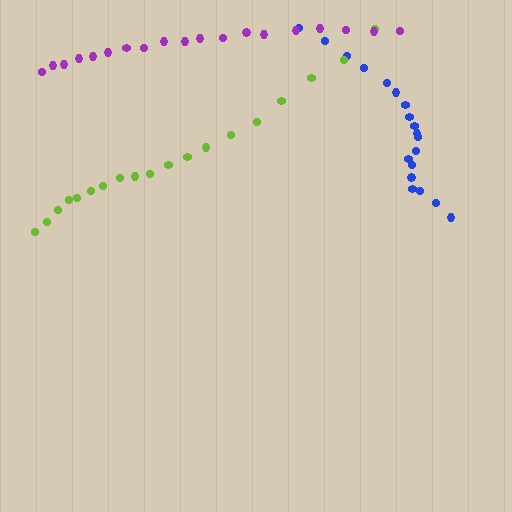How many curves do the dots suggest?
There are 3 distinct paths.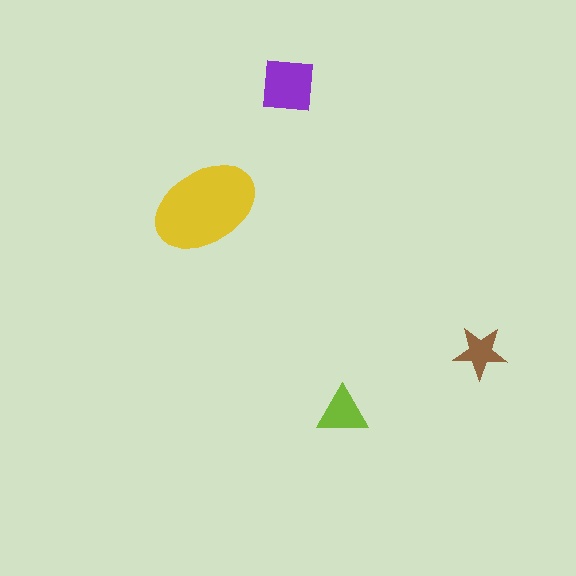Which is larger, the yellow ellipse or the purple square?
The yellow ellipse.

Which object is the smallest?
The brown star.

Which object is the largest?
The yellow ellipse.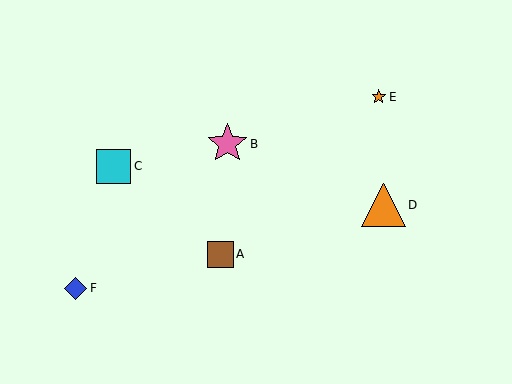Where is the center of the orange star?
The center of the orange star is at (379, 97).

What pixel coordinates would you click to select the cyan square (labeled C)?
Click at (114, 166) to select the cyan square C.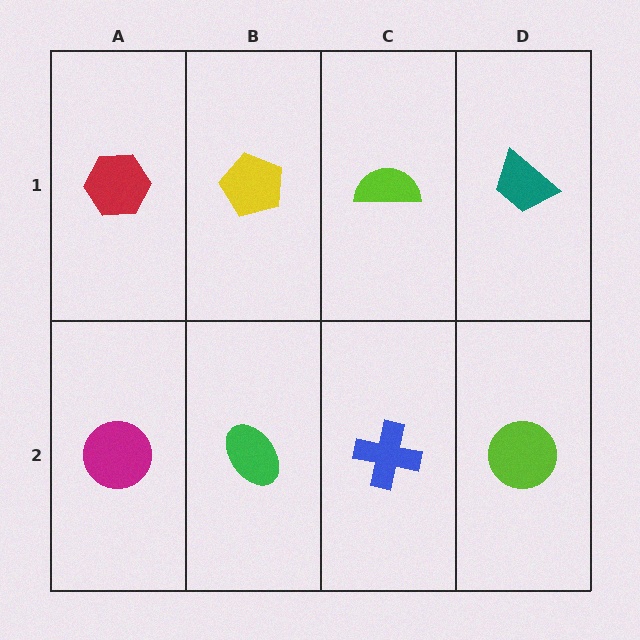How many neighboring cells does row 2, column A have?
2.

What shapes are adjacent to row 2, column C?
A lime semicircle (row 1, column C), a green ellipse (row 2, column B), a lime circle (row 2, column D).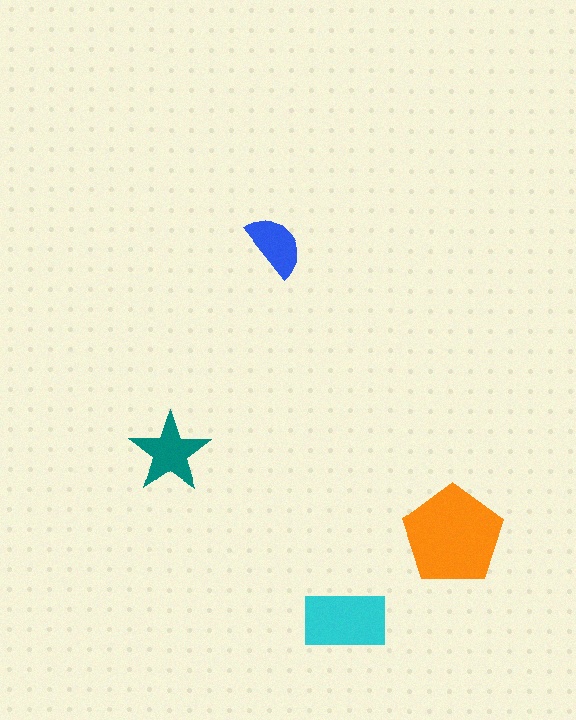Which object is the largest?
The orange pentagon.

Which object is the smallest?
The blue semicircle.